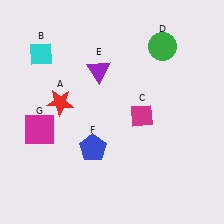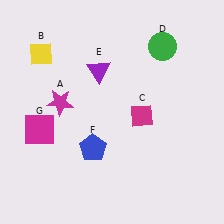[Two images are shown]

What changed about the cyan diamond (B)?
In Image 1, B is cyan. In Image 2, it changed to yellow.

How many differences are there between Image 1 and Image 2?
There are 2 differences between the two images.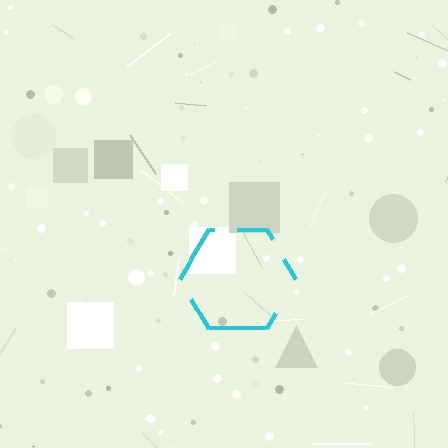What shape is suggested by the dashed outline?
The dashed outline suggests a hexagon.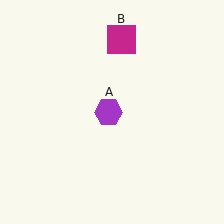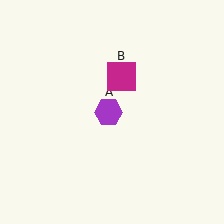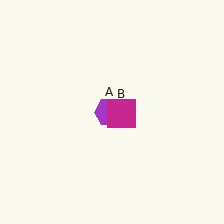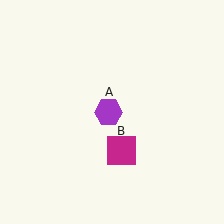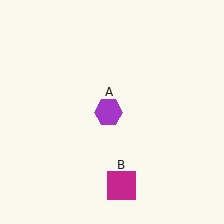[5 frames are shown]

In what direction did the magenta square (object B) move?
The magenta square (object B) moved down.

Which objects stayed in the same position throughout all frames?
Purple hexagon (object A) remained stationary.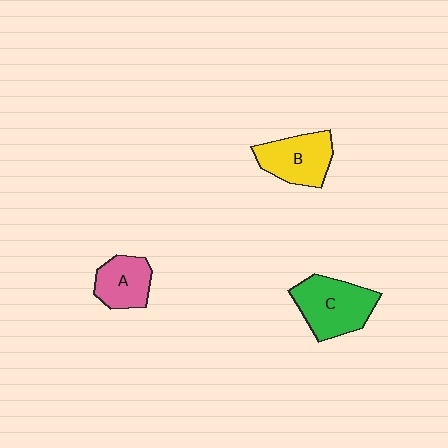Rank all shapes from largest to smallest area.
From largest to smallest: C (green), B (yellow), A (pink).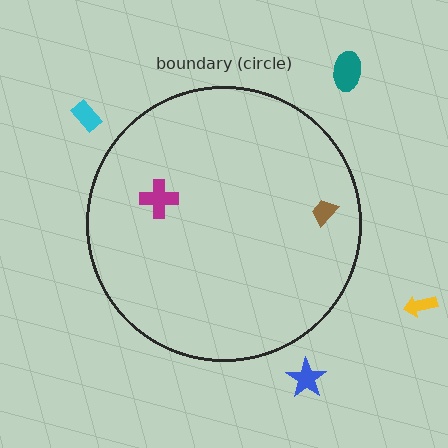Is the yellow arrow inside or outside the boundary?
Outside.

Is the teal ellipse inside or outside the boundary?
Outside.